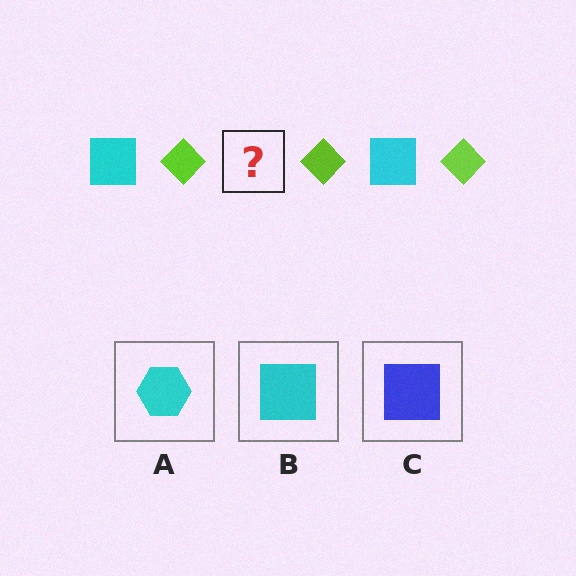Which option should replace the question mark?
Option B.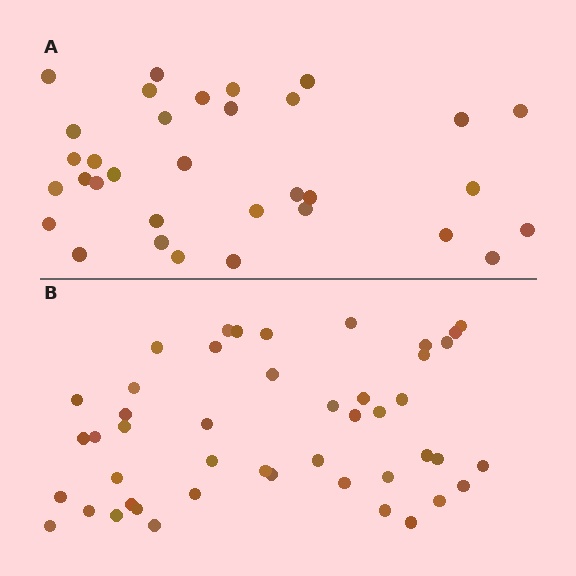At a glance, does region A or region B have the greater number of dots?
Region B (the bottom region) has more dots.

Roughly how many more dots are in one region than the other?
Region B has approximately 15 more dots than region A.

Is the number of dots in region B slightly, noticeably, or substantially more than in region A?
Region B has noticeably more, but not dramatically so. The ratio is roughly 1.4 to 1.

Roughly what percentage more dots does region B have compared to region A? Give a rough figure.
About 40% more.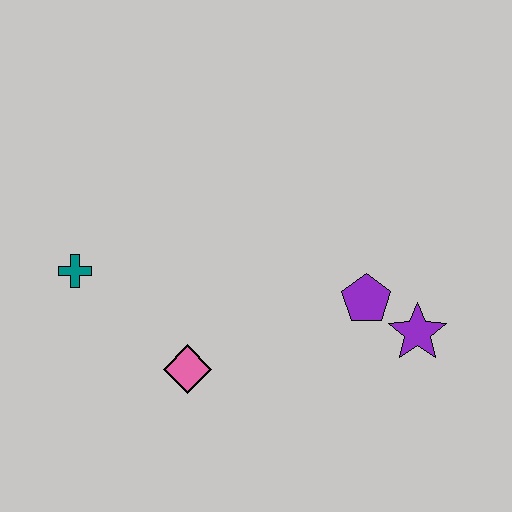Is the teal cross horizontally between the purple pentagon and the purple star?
No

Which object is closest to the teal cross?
The pink diamond is closest to the teal cross.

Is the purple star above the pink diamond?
Yes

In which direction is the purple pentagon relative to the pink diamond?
The purple pentagon is to the right of the pink diamond.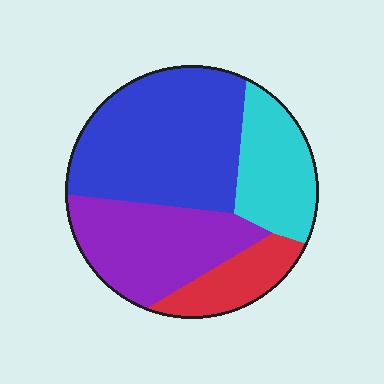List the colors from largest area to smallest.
From largest to smallest: blue, purple, cyan, red.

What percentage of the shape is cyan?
Cyan takes up about one fifth (1/5) of the shape.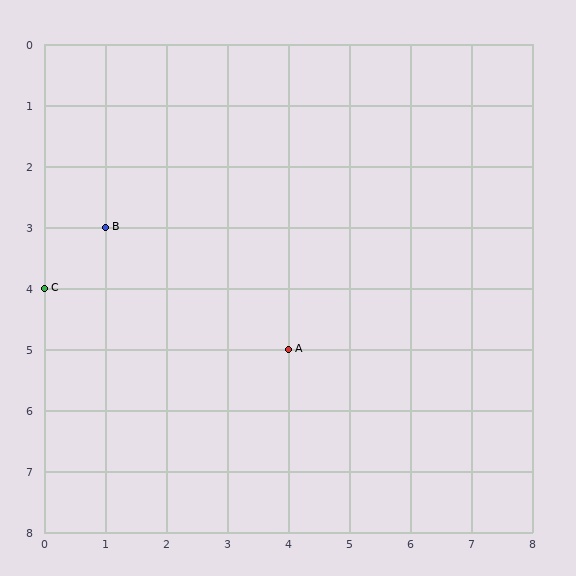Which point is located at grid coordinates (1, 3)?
Point B is at (1, 3).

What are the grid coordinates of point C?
Point C is at grid coordinates (0, 4).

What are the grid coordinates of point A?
Point A is at grid coordinates (4, 5).